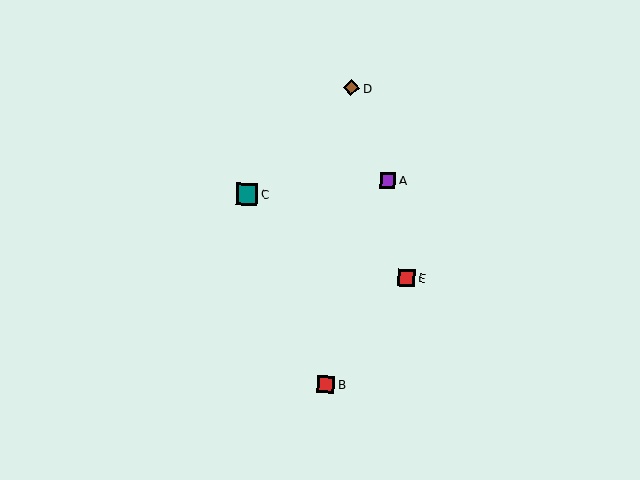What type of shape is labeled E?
Shape E is a red square.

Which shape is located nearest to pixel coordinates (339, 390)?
The red square (labeled B) at (326, 384) is nearest to that location.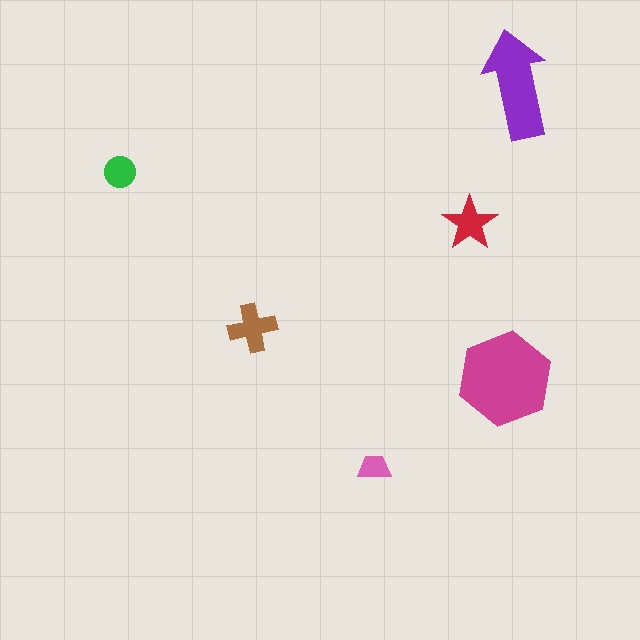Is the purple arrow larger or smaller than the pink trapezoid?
Larger.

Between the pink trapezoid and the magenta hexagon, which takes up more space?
The magenta hexagon.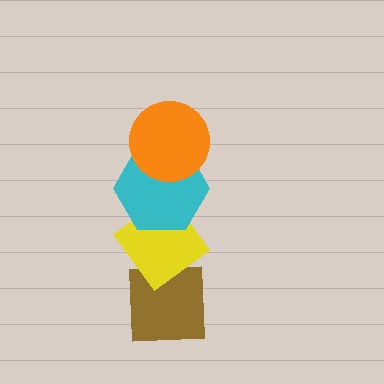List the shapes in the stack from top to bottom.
From top to bottom: the orange circle, the cyan hexagon, the yellow diamond, the brown square.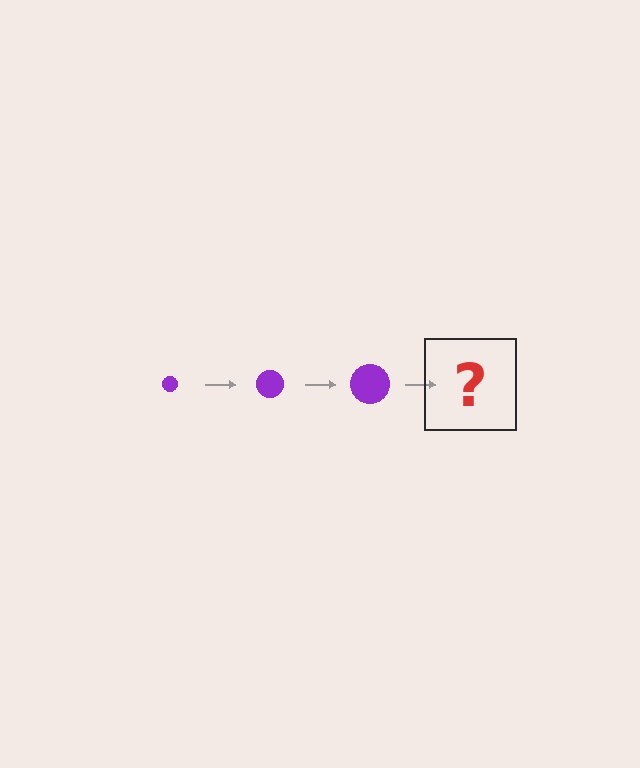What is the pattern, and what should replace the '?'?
The pattern is that the circle gets progressively larger each step. The '?' should be a purple circle, larger than the previous one.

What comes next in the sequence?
The next element should be a purple circle, larger than the previous one.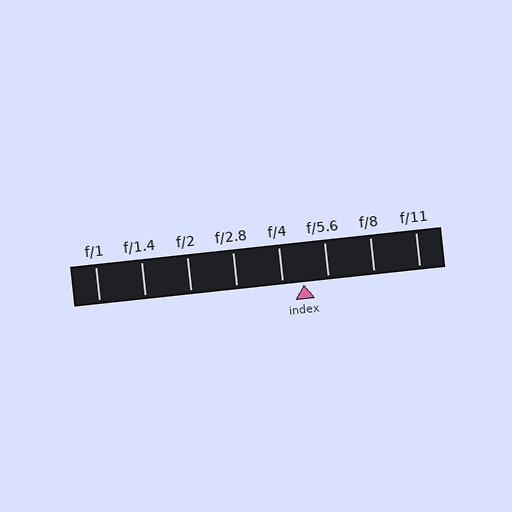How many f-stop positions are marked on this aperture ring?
There are 8 f-stop positions marked.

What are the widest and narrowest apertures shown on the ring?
The widest aperture shown is f/1 and the narrowest is f/11.